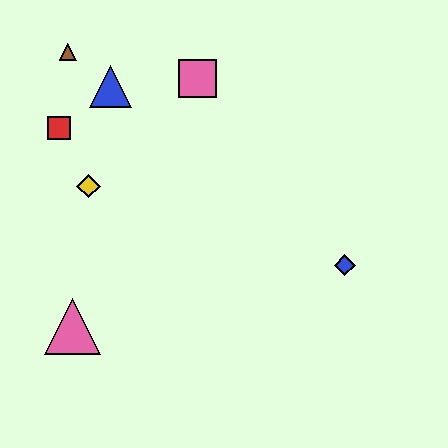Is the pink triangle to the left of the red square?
No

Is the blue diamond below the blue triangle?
Yes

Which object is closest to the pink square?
The blue triangle is closest to the pink square.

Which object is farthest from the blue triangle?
The blue diamond is farthest from the blue triangle.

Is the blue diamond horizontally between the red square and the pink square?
No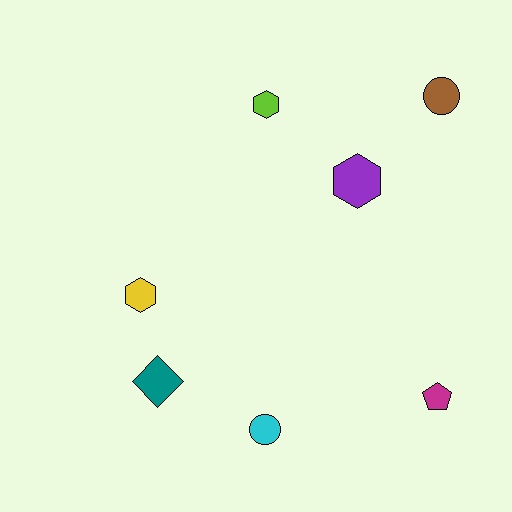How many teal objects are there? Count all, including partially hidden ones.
There is 1 teal object.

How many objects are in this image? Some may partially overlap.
There are 7 objects.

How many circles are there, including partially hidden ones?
There are 2 circles.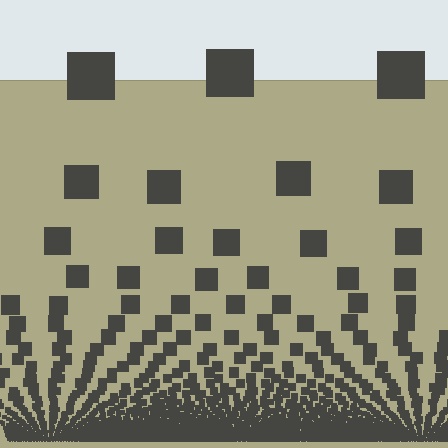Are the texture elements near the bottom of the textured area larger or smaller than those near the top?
Smaller. The gradient is inverted — elements near the bottom are smaller and denser.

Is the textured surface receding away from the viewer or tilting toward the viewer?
The surface appears to tilt toward the viewer. Texture elements get larger and sparser toward the top.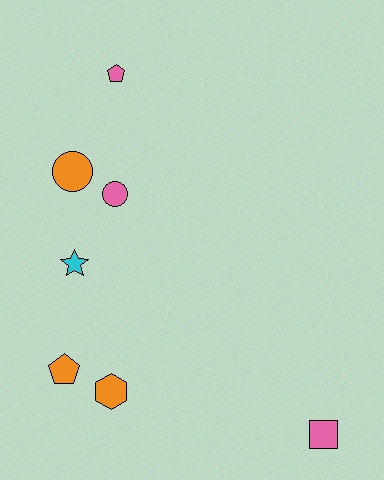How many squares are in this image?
There is 1 square.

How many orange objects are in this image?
There are 3 orange objects.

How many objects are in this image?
There are 7 objects.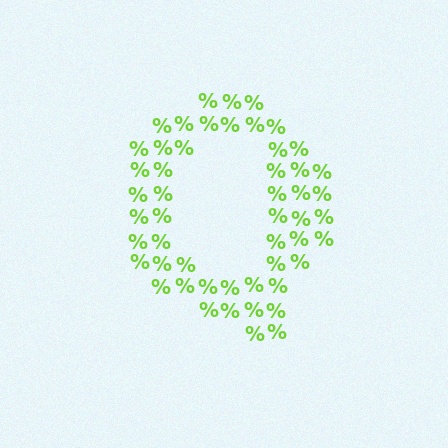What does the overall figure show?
The overall figure shows the letter Q.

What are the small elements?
The small elements are percent signs.